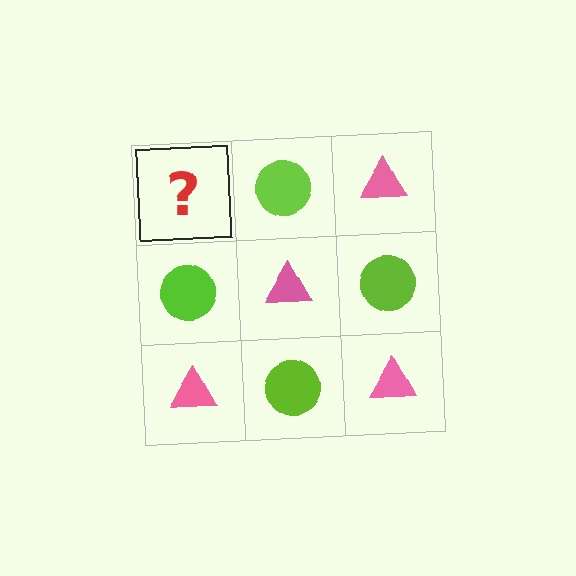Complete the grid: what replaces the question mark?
The question mark should be replaced with a pink triangle.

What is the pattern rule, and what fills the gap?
The rule is that it alternates pink triangle and lime circle in a checkerboard pattern. The gap should be filled with a pink triangle.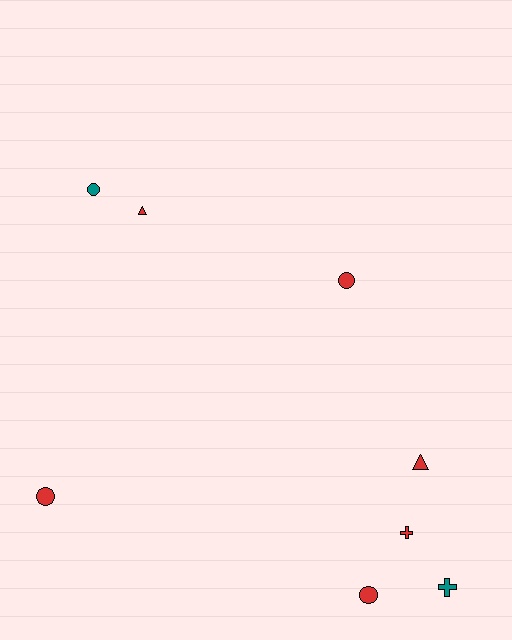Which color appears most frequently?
Red, with 6 objects.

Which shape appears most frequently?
Circle, with 4 objects.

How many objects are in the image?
There are 8 objects.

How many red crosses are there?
There is 1 red cross.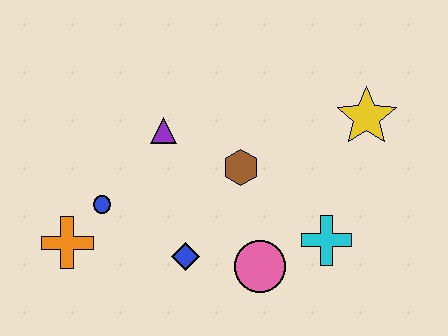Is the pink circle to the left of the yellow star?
Yes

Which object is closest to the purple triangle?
The brown hexagon is closest to the purple triangle.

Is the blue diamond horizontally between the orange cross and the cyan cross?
Yes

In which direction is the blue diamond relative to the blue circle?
The blue diamond is to the right of the blue circle.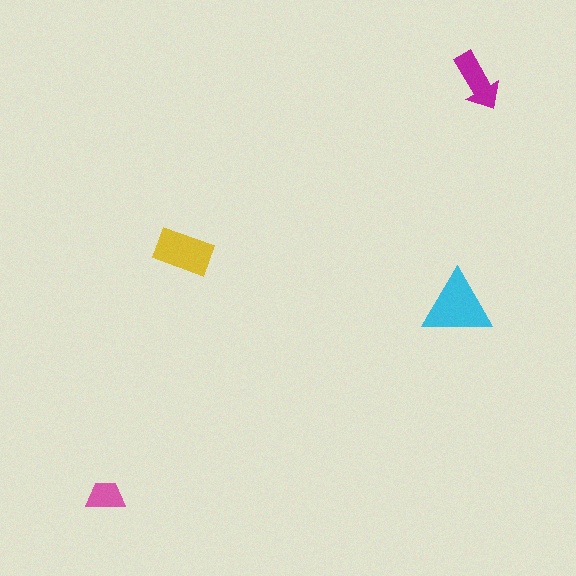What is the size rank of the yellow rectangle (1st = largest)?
2nd.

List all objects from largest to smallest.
The cyan triangle, the yellow rectangle, the magenta arrow, the pink trapezoid.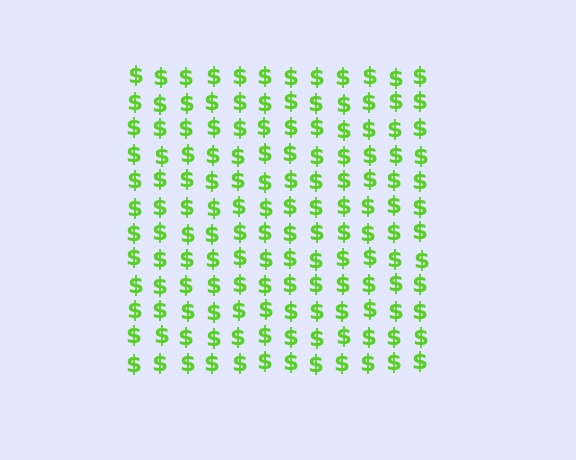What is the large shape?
The large shape is a square.